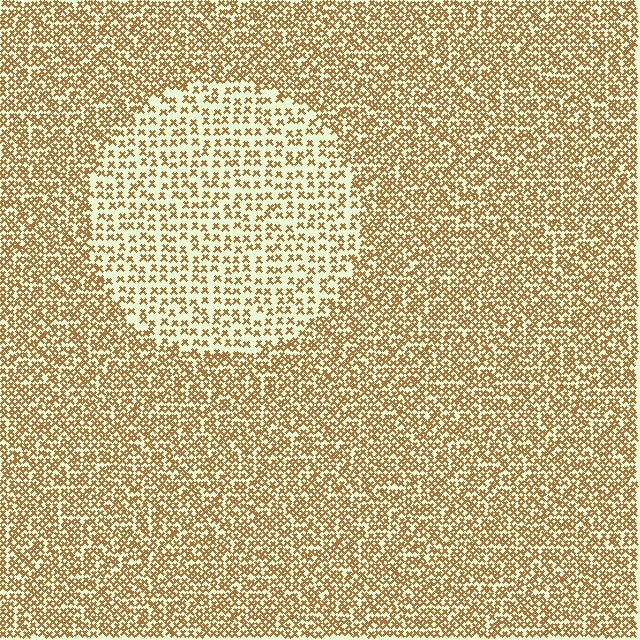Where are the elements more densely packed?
The elements are more densely packed outside the circle boundary.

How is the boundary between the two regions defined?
The boundary is defined by a change in element density (approximately 2.0x ratio). All elements are the same color, size, and shape.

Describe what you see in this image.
The image contains small brown elements arranged at two different densities. A circle-shaped region is visible where the elements are less densely packed than the surrounding area.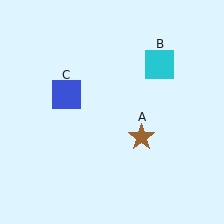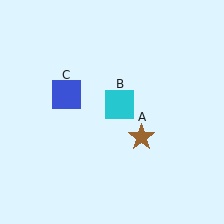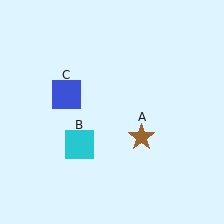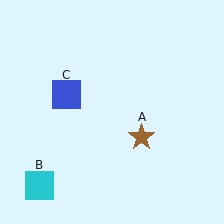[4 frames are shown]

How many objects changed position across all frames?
1 object changed position: cyan square (object B).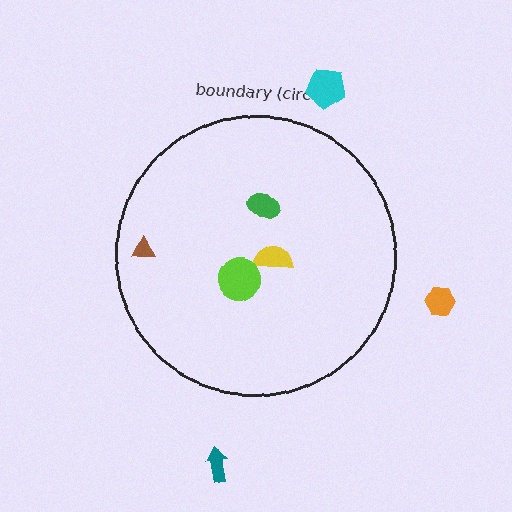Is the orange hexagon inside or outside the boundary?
Outside.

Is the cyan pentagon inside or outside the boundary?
Outside.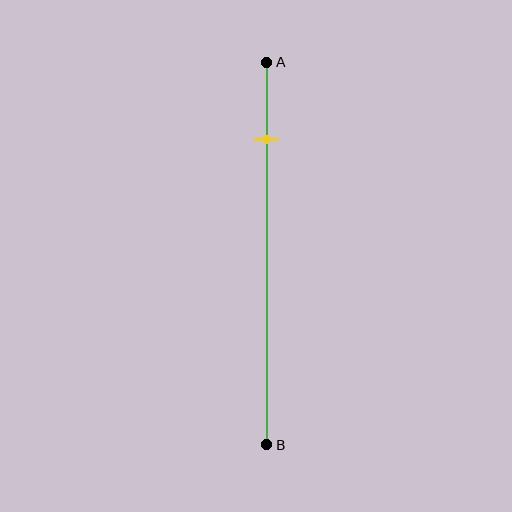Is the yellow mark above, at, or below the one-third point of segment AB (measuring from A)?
The yellow mark is above the one-third point of segment AB.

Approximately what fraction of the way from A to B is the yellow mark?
The yellow mark is approximately 20% of the way from A to B.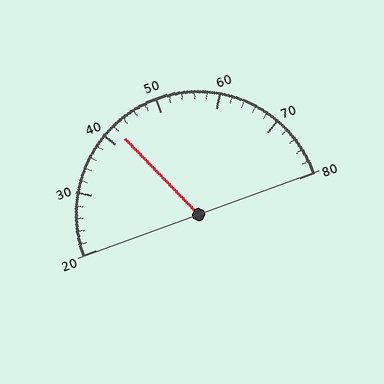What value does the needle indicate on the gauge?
The needle indicates approximately 42.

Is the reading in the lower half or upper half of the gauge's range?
The reading is in the lower half of the range (20 to 80).